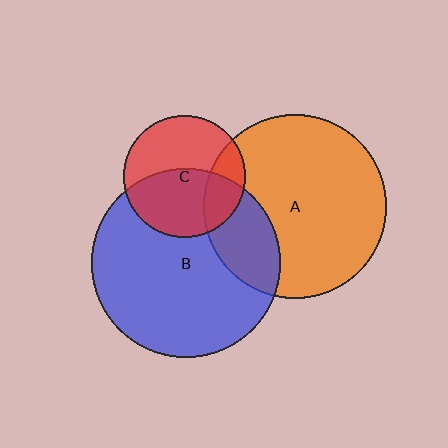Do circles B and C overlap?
Yes.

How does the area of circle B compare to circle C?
Approximately 2.4 times.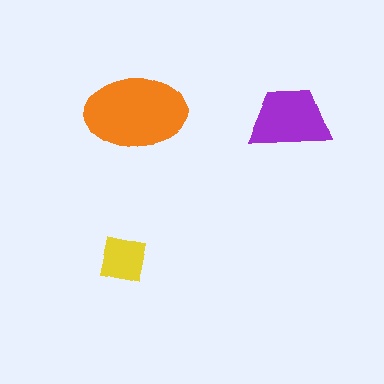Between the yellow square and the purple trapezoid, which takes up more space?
The purple trapezoid.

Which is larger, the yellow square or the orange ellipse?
The orange ellipse.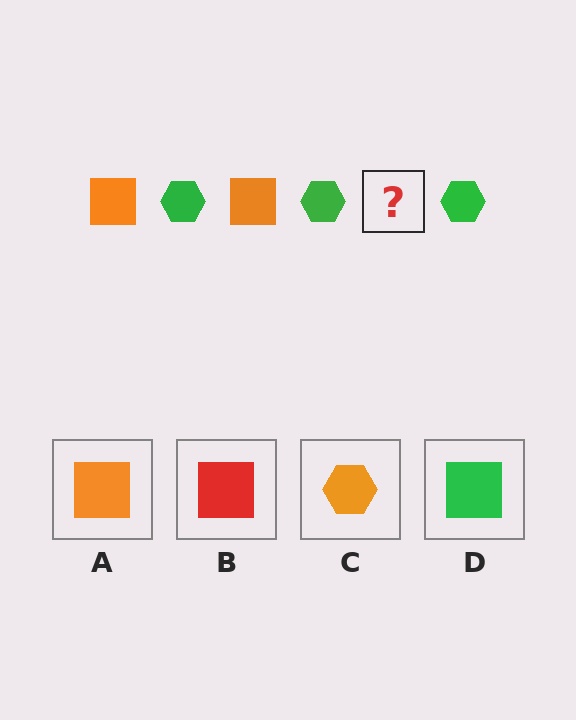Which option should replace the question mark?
Option A.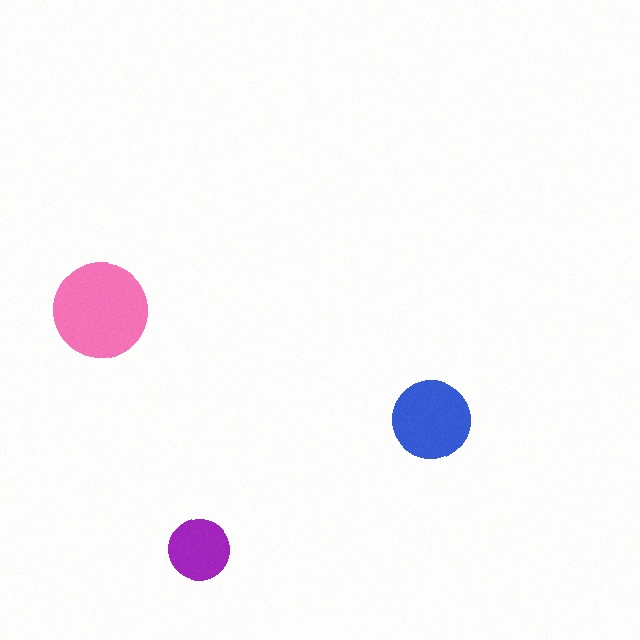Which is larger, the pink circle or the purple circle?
The pink one.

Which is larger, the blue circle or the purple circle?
The blue one.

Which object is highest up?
The pink circle is topmost.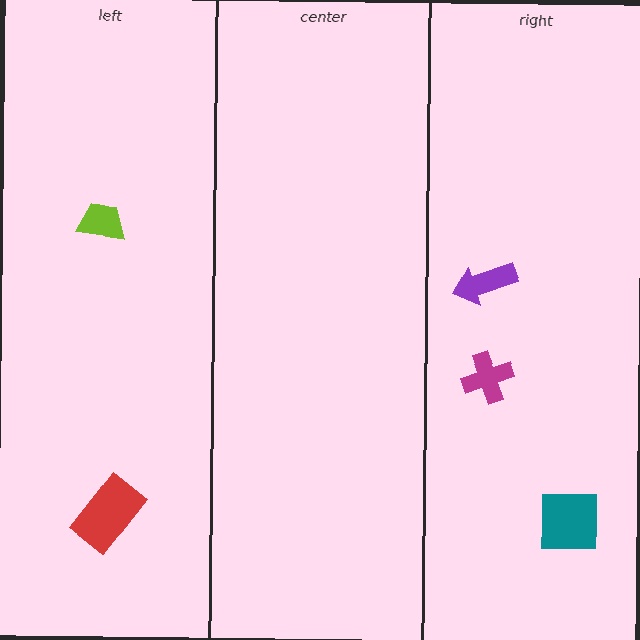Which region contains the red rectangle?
The left region.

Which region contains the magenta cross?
The right region.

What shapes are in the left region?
The lime trapezoid, the red rectangle.